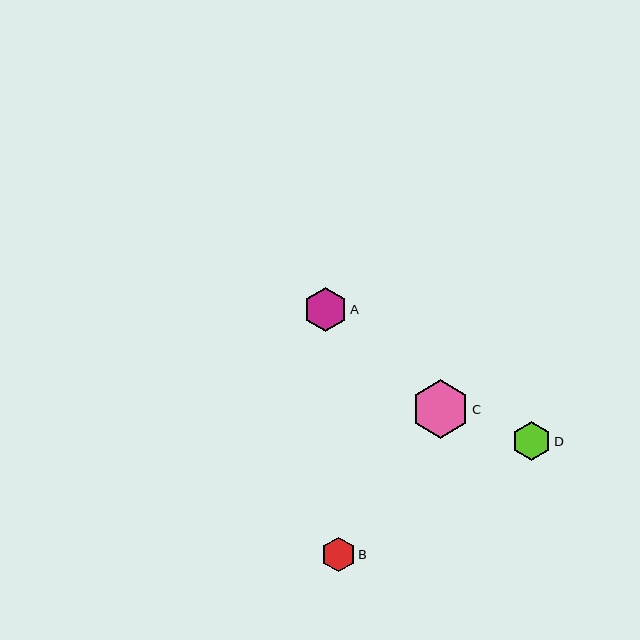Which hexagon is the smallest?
Hexagon B is the smallest with a size of approximately 35 pixels.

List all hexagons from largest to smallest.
From largest to smallest: C, A, D, B.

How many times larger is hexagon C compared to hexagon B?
Hexagon C is approximately 1.7 times the size of hexagon B.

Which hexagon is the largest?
Hexagon C is the largest with a size of approximately 58 pixels.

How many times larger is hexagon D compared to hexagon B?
Hexagon D is approximately 1.1 times the size of hexagon B.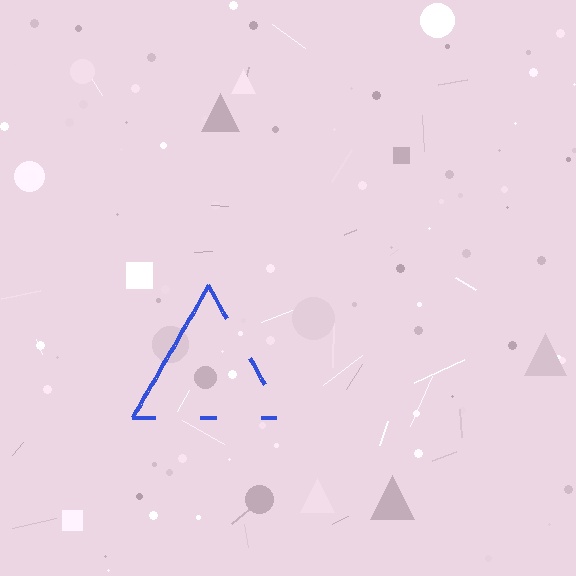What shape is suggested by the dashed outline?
The dashed outline suggests a triangle.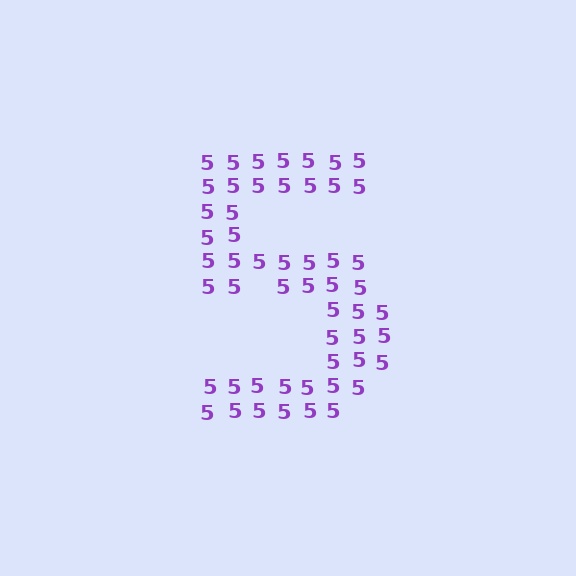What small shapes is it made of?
It is made of small digit 5's.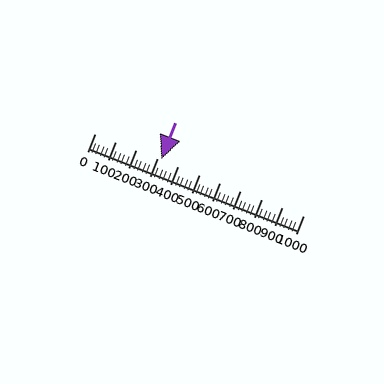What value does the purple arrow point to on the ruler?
The purple arrow points to approximately 318.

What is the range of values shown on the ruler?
The ruler shows values from 0 to 1000.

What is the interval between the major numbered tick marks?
The major tick marks are spaced 100 units apart.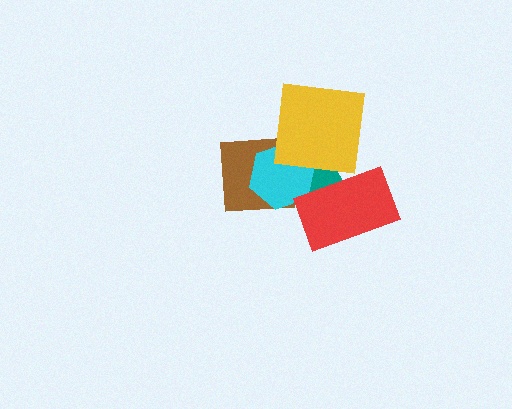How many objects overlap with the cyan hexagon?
3 objects overlap with the cyan hexagon.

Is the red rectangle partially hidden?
No, no other shape covers it.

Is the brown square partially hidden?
Yes, it is partially covered by another shape.